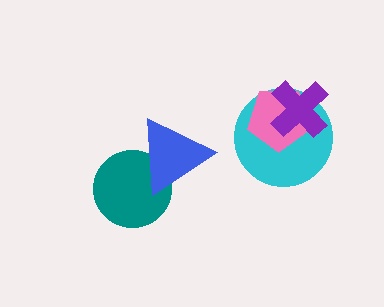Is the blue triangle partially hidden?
No, no other shape covers it.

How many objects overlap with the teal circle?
1 object overlaps with the teal circle.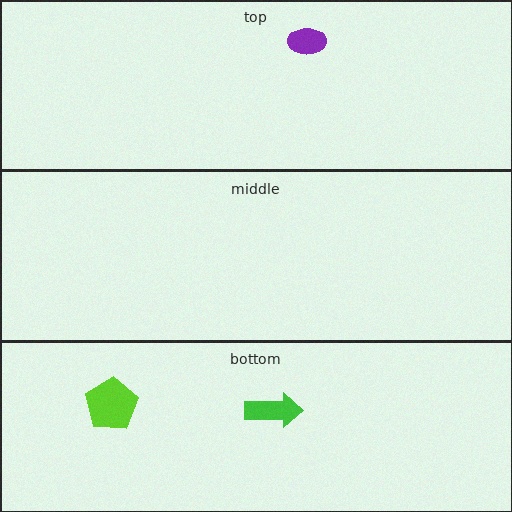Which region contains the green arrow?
The bottom region.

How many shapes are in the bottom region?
2.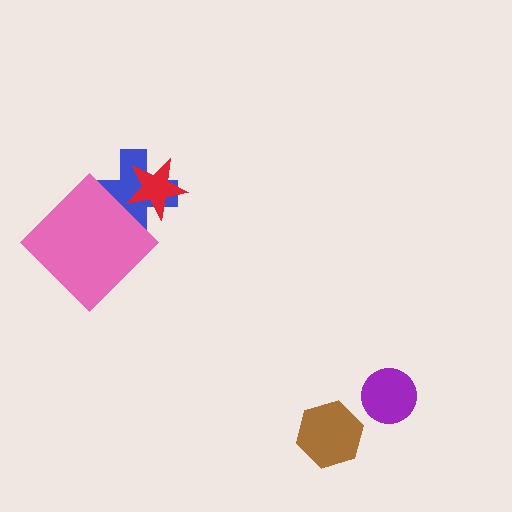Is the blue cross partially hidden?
Yes, it is partially covered by another shape.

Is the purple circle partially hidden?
No, no other shape covers it.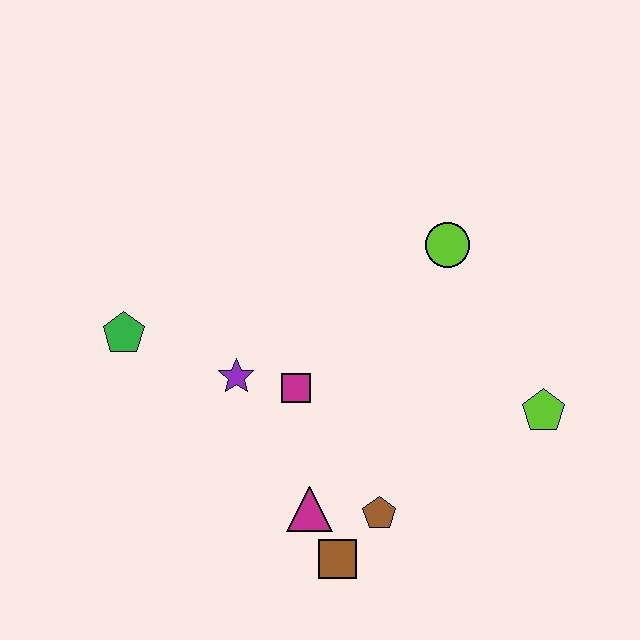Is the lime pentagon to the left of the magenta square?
No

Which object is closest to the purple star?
The magenta square is closest to the purple star.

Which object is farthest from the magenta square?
The lime pentagon is farthest from the magenta square.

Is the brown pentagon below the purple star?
Yes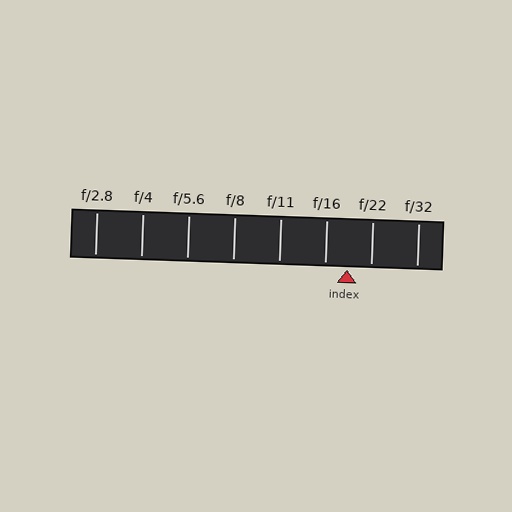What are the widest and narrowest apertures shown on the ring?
The widest aperture shown is f/2.8 and the narrowest is f/32.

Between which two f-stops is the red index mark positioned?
The index mark is between f/16 and f/22.